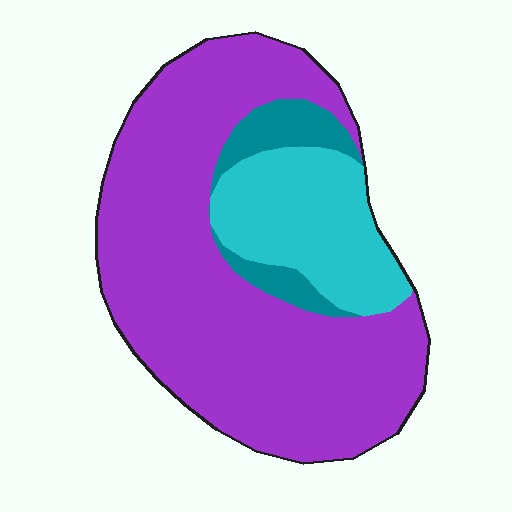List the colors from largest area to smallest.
From largest to smallest: purple, cyan, teal.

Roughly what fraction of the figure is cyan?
Cyan takes up about one fifth (1/5) of the figure.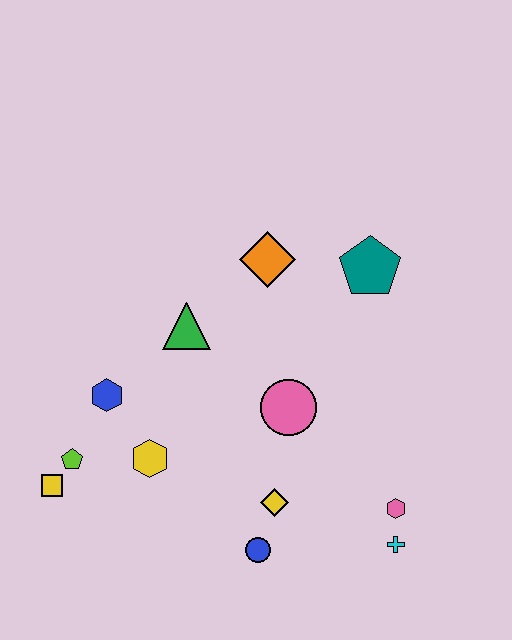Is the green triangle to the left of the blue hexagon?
No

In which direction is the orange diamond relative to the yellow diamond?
The orange diamond is above the yellow diamond.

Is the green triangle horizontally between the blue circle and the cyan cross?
No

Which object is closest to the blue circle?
The yellow diamond is closest to the blue circle.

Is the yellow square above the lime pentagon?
No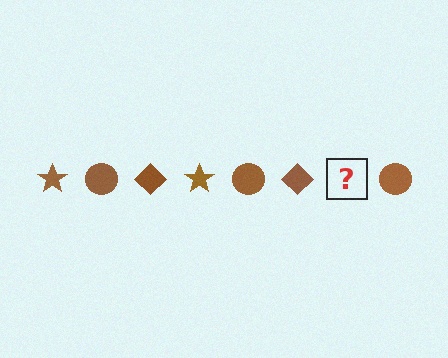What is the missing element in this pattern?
The missing element is a brown star.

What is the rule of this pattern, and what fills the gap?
The rule is that the pattern cycles through star, circle, diamond shapes in brown. The gap should be filled with a brown star.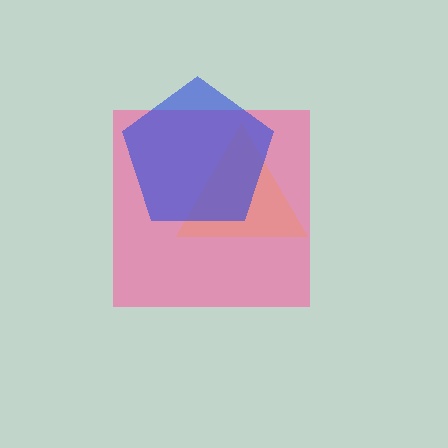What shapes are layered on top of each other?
The layered shapes are: a yellow triangle, a pink square, a blue pentagon.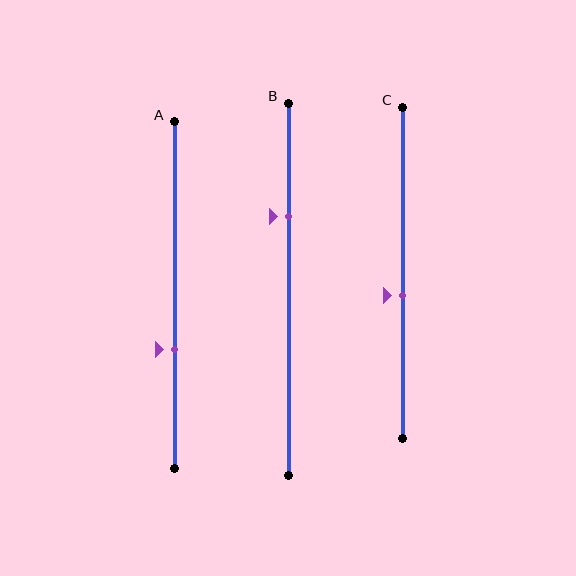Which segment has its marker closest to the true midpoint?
Segment C has its marker closest to the true midpoint.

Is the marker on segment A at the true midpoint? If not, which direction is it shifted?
No, the marker on segment A is shifted downward by about 16% of the segment length.